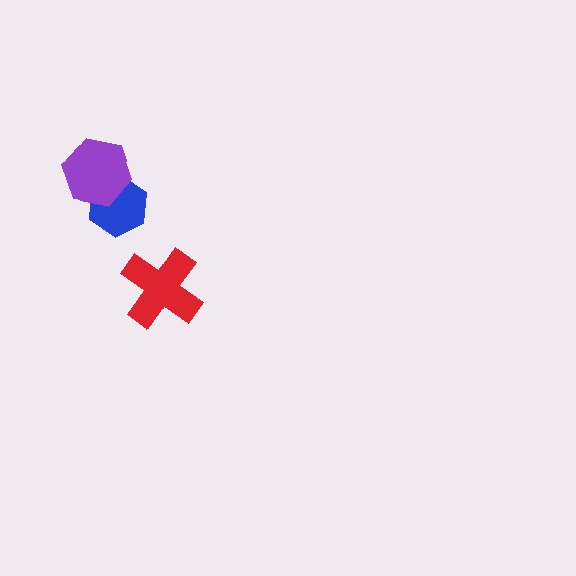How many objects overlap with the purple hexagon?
1 object overlaps with the purple hexagon.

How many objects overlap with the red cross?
0 objects overlap with the red cross.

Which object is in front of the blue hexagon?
The purple hexagon is in front of the blue hexagon.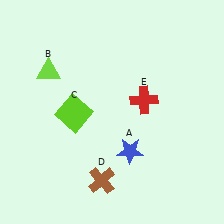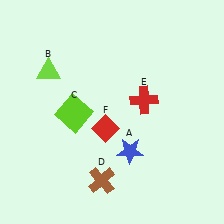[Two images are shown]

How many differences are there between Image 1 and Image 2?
There is 1 difference between the two images.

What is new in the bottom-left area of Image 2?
A red diamond (F) was added in the bottom-left area of Image 2.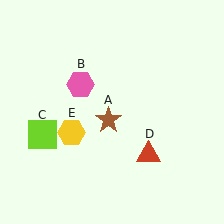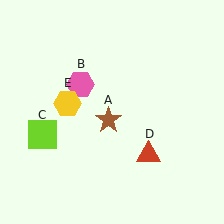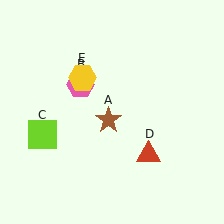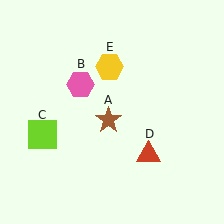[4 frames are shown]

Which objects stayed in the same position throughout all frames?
Brown star (object A) and pink hexagon (object B) and lime square (object C) and red triangle (object D) remained stationary.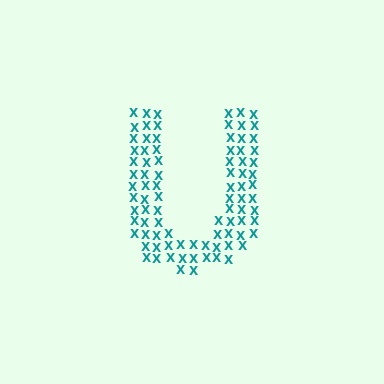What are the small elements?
The small elements are letter X's.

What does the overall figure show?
The overall figure shows the letter U.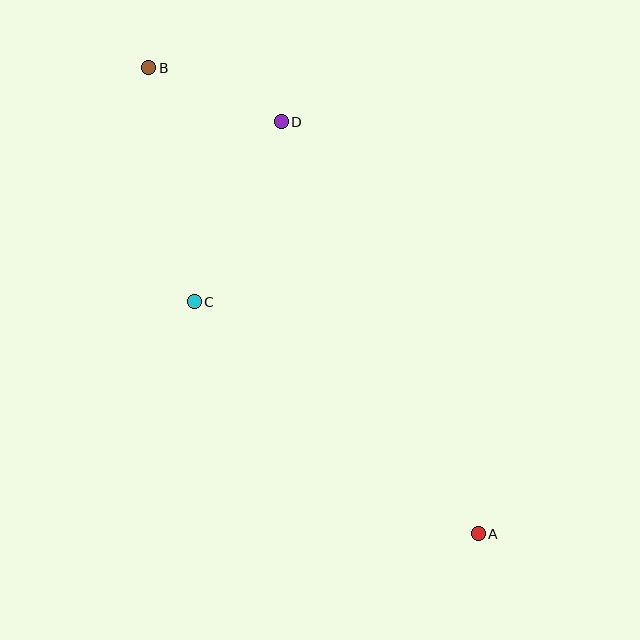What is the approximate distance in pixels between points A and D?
The distance between A and D is approximately 456 pixels.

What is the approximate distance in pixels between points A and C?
The distance between A and C is approximately 367 pixels.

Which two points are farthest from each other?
Points A and B are farthest from each other.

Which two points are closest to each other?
Points B and D are closest to each other.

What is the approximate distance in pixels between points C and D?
The distance between C and D is approximately 200 pixels.